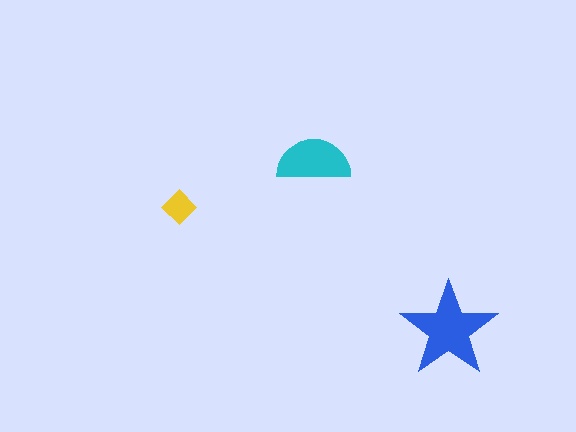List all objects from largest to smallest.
The blue star, the cyan semicircle, the yellow diamond.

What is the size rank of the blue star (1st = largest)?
1st.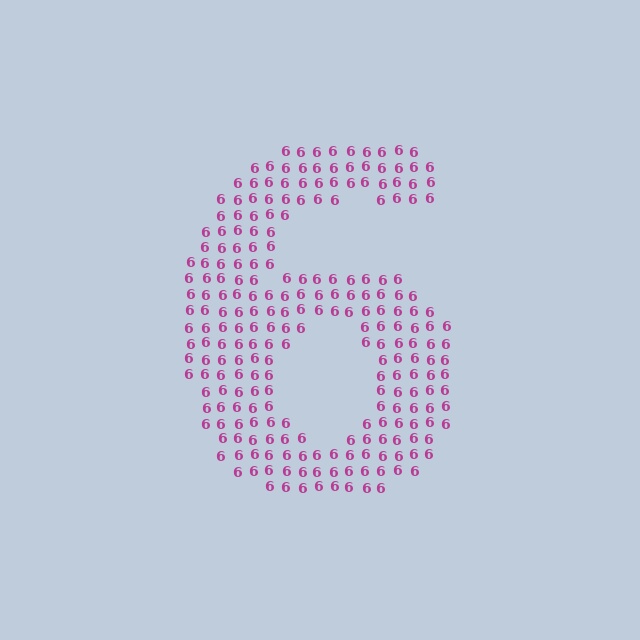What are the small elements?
The small elements are digit 6's.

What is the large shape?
The large shape is the digit 6.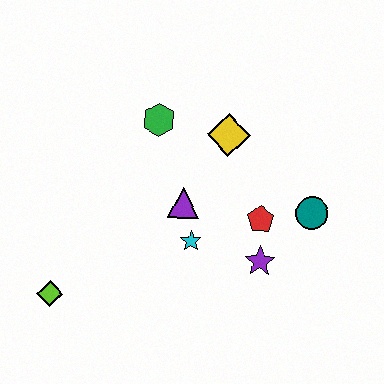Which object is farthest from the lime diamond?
The teal circle is farthest from the lime diamond.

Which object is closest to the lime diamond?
The cyan star is closest to the lime diamond.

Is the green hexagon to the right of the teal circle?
No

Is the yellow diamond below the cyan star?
No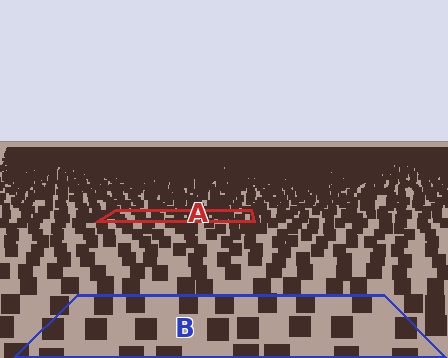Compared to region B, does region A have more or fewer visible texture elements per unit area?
Region A has more texture elements per unit area — they are packed more densely because it is farther away.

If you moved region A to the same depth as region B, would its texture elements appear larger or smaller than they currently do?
They would appear larger. At a closer depth, the same texture elements are projected at a bigger on-screen size.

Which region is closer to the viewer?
Region B is closer. The texture elements there are larger and more spread out.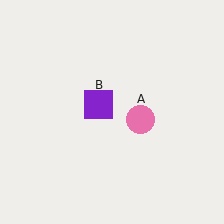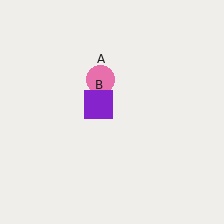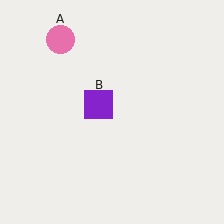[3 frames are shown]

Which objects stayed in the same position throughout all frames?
Purple square (object B) remained stationary.